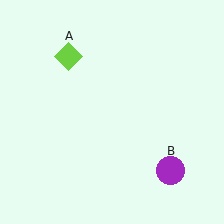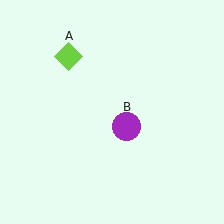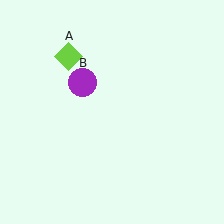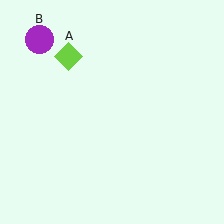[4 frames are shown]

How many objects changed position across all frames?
1 object changed position: purple circle (object B).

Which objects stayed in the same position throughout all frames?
Lime diamond (object A) remained stationary.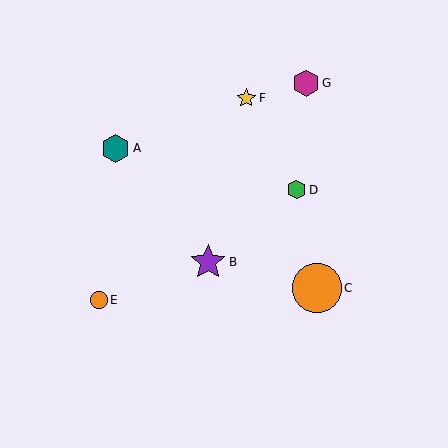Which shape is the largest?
The orange circle (labeled C) is the largest.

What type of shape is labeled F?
Shape F is a yellow star.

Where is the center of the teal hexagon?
The center of the teal hexagon is at (116, 148).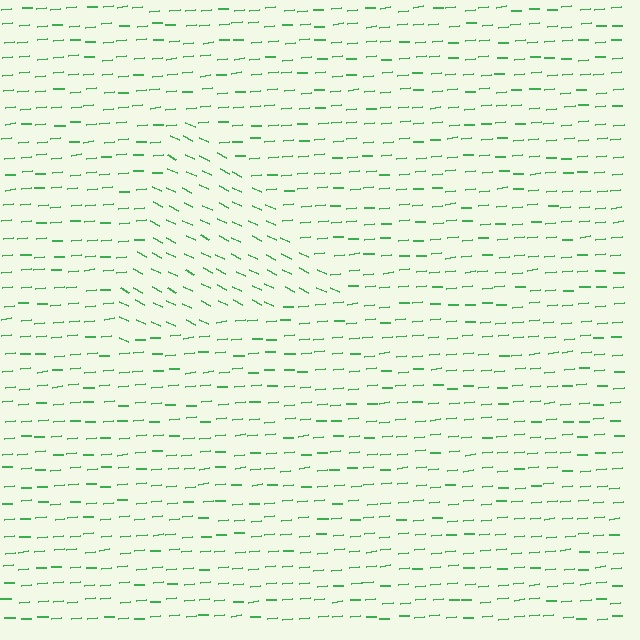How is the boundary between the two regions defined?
The boundary is defined purely by a change in line orientation (approximately 30 degrees difference). All lines are the same color and thickness.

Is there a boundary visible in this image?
Yes, there is a texture boundary formed by a change in line orientation.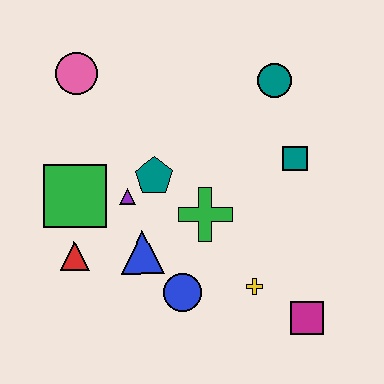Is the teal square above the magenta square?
Yes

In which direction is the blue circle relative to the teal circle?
The blue circle is below the teal circle.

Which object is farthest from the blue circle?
The pink circle is farthest from the blue circle.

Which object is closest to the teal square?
The teal circle is closest to the teal square.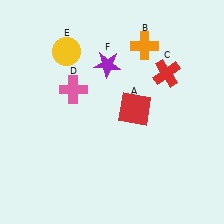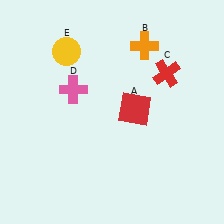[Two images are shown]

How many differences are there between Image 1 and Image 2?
There is 1 difference between the two images.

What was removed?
The purple star (F) was removed in Image 2.